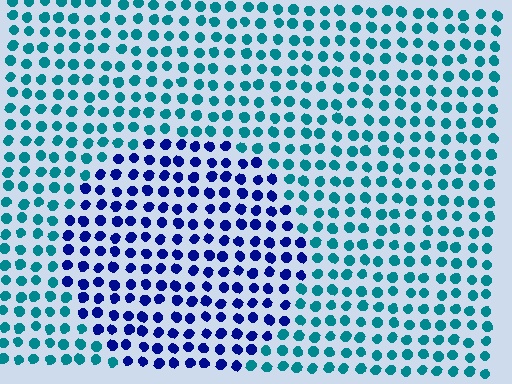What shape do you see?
I see a circle.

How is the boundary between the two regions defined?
The boundary is defined purely by a slight shift in hue (about 53 degrees). Spacing, size, and orientation are identical on both sides.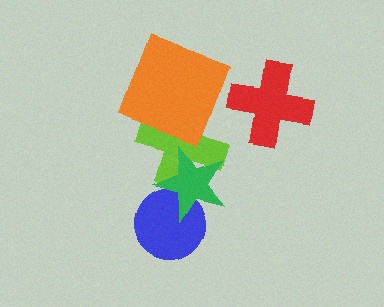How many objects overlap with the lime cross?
2 objects overlap with the lime cross.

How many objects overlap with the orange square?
1 object overlaps with the orange square.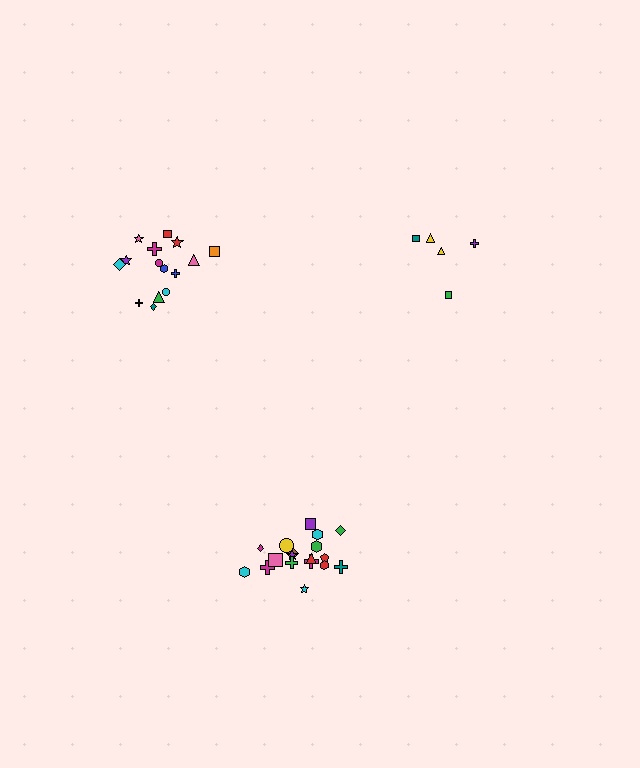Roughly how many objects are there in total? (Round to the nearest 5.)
Roughly 40 objects in total.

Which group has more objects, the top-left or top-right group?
The top-left group.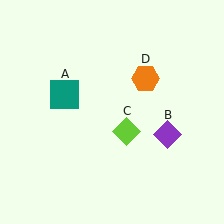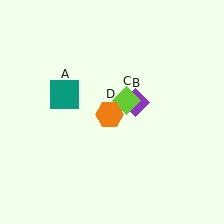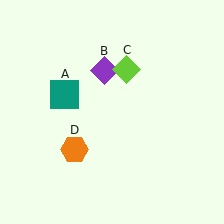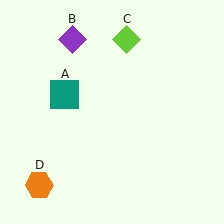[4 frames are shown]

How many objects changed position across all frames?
3 objects changed position: purple diamond (object B), lime diamond (object C), orange hexagon (object D).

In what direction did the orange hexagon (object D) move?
The orange hexagon (object D) moved down and to the left.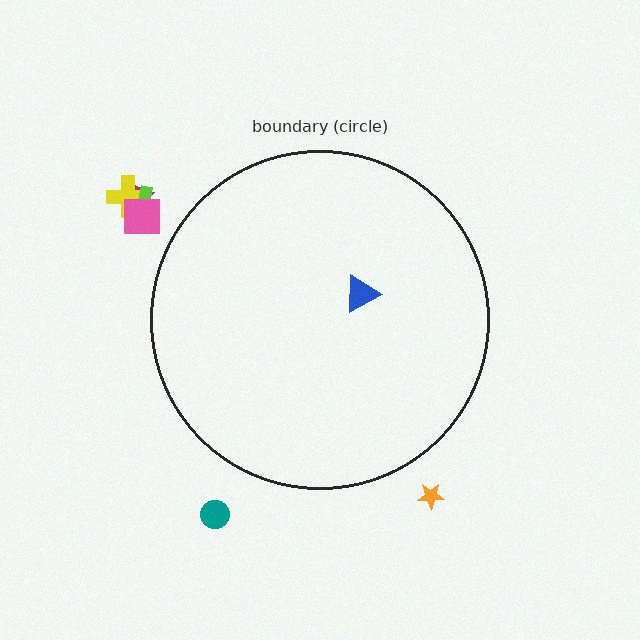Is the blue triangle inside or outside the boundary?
Inside.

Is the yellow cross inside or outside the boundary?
Outside.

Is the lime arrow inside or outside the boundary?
Outside.